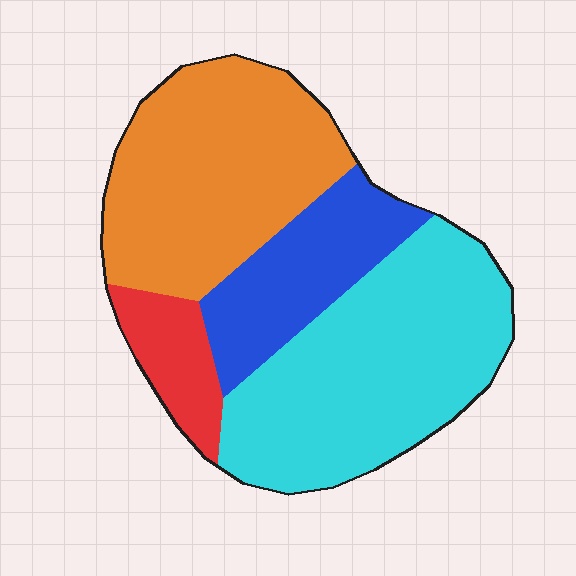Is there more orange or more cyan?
Cyan.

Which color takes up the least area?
Red, at roughly 10%.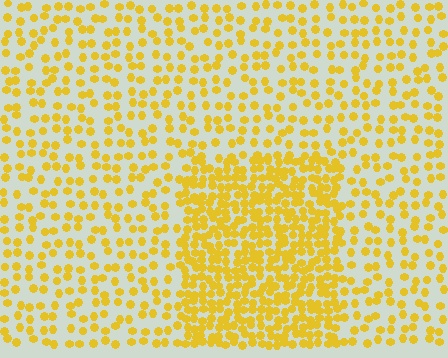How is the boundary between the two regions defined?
The boundary is defined by a change in element density (approximately 2.2x ratio). All elements are the same color, size, and shape.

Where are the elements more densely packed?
The elements are more densely packed inside the rectangle boundary.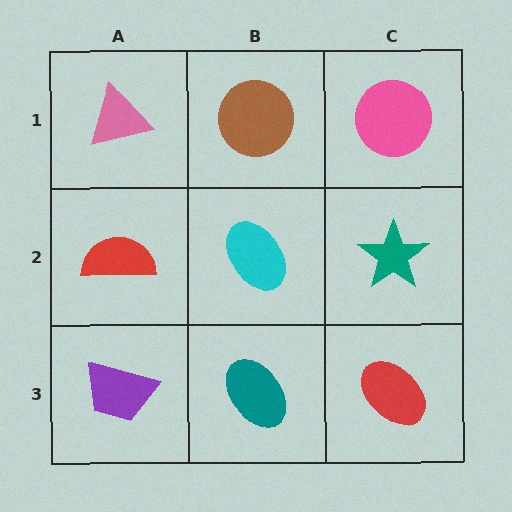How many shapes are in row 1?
3 shapes.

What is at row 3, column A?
A purple trapezoid.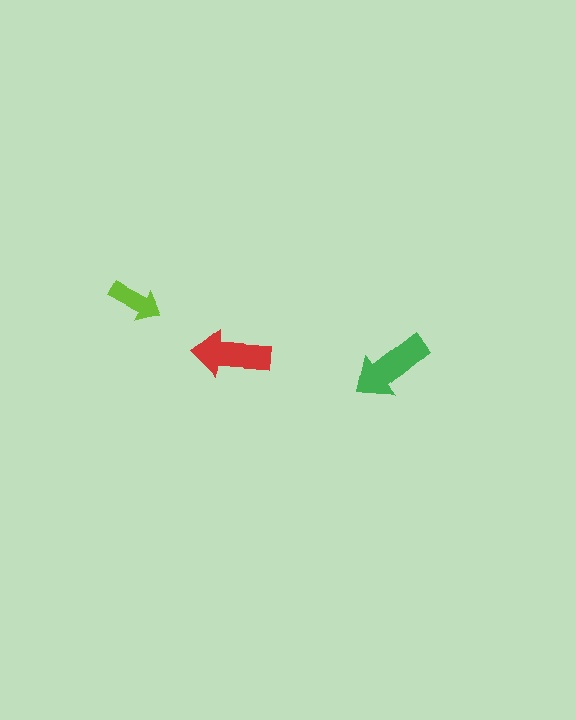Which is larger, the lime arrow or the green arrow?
The green one.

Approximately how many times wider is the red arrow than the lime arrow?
About 1.5 times wider.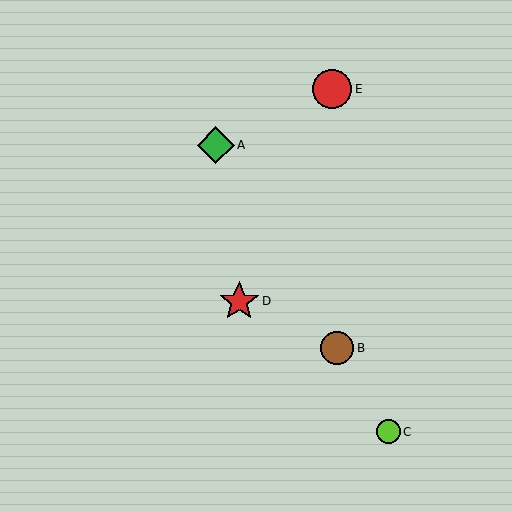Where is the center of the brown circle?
The center of the brown circle is at (337, 348).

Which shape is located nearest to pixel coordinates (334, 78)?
The red circle (labeled E) at (332, 89) is nearest to that location.